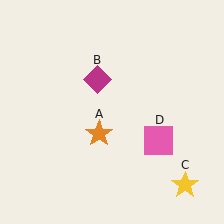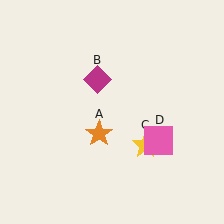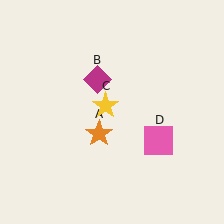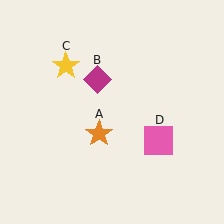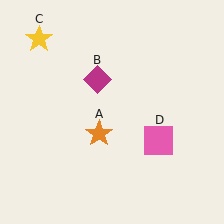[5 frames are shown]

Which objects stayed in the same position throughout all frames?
Orange star (object A) and magenta diamond (object B) and pink square (object D) remained stationary.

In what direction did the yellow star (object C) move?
The yellow star (object C) moved up and to the left.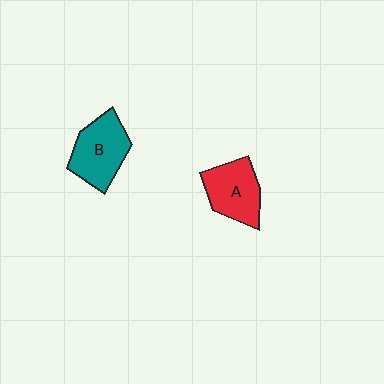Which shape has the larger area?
Shape B (teal).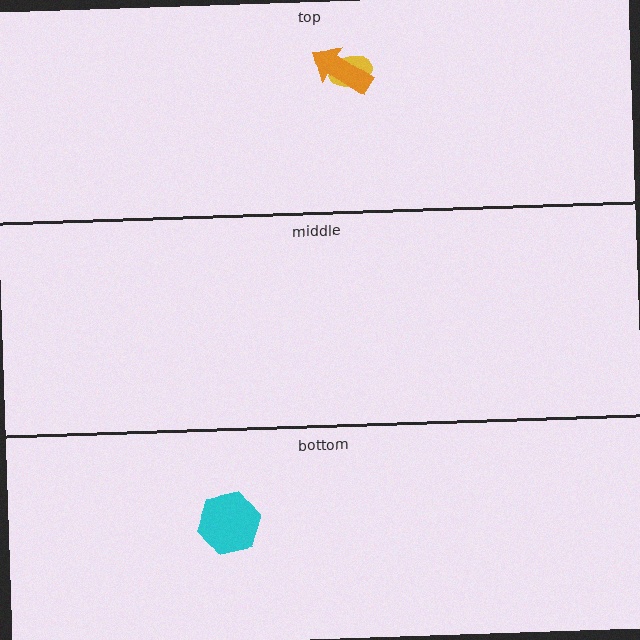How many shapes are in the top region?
2.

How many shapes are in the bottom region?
1.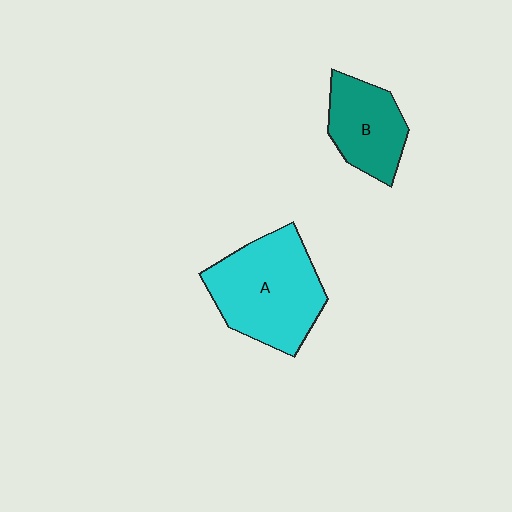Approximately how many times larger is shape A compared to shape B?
Approximately 1.6 times.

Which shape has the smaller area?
Shape B (teal).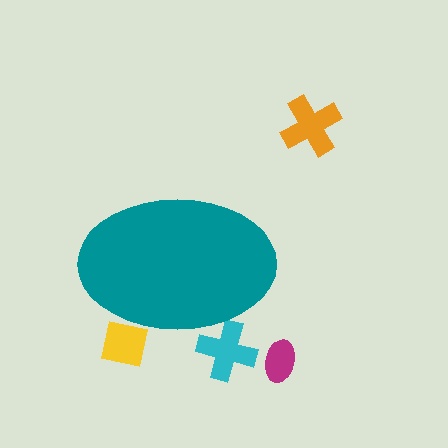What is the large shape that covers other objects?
A teal ellipse.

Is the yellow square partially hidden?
Yes, the yellow square is partially hidden behind the teal ellipse.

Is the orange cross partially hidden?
No, the orange cross is fully visible.